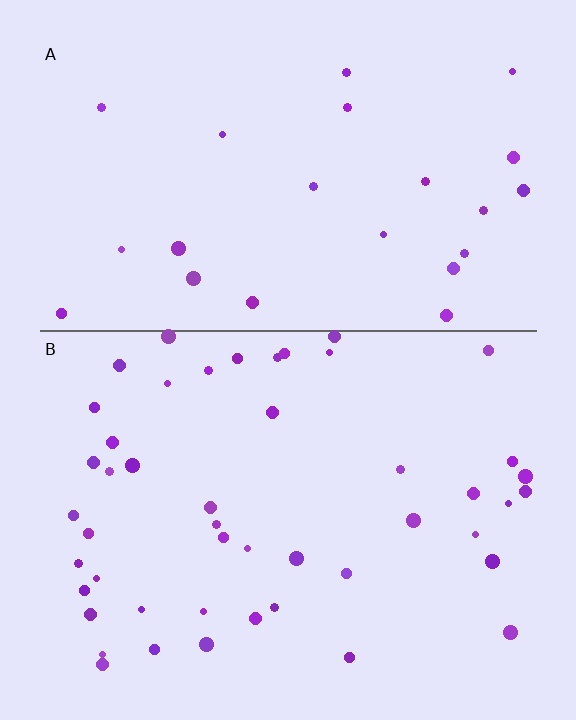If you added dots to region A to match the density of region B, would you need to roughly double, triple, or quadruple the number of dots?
Approximately double.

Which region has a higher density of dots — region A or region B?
B (the bottom).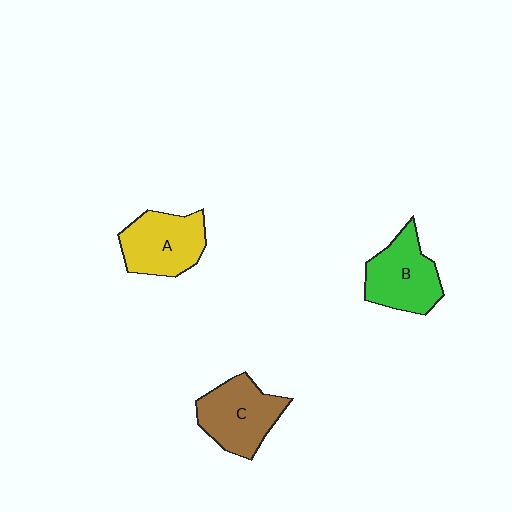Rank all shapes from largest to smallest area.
From largest to smallest: C (brown), B (green), A (yellow).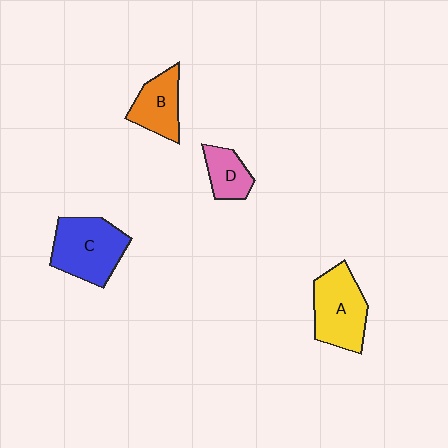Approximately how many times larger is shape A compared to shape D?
Approximately 1.9 times.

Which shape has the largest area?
Shape C (blue).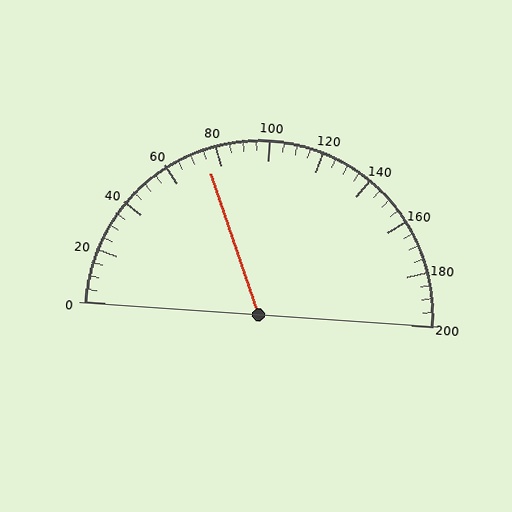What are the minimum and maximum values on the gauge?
The gauge ranges from 0 to 200.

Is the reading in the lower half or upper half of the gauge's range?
The reading is in the lower half of the range (0 to 200).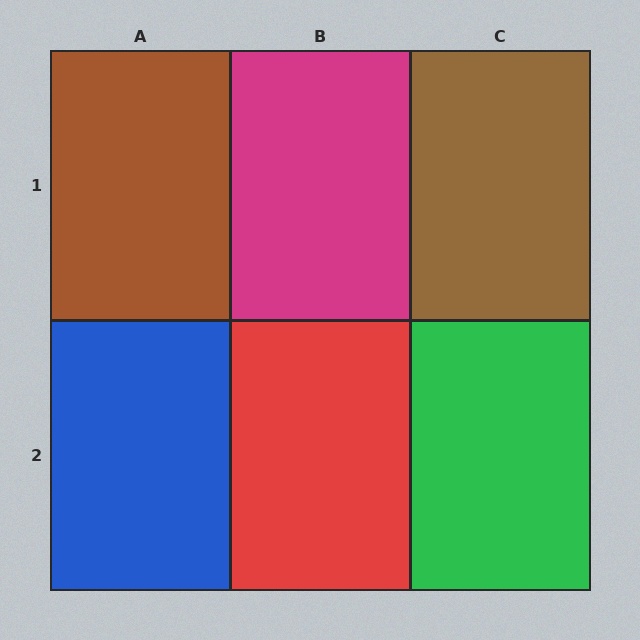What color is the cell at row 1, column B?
Magenta.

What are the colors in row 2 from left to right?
Blue, red, green.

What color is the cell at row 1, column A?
Brown.